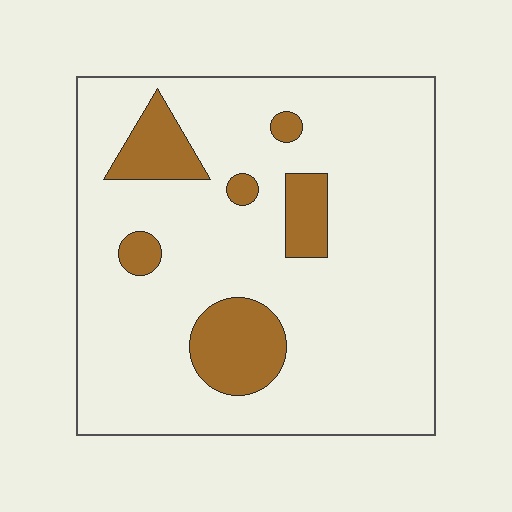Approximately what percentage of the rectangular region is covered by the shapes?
Approximately 15%.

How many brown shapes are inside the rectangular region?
6.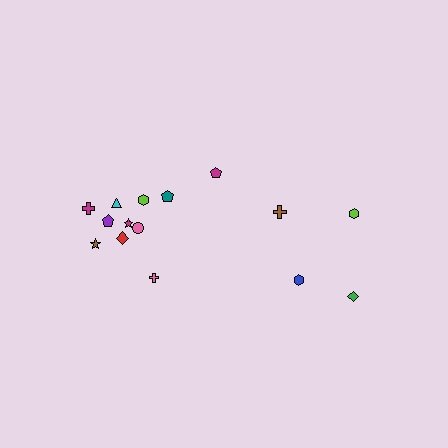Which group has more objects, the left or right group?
The left group.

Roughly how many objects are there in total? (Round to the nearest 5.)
Roughly 15 objects in total.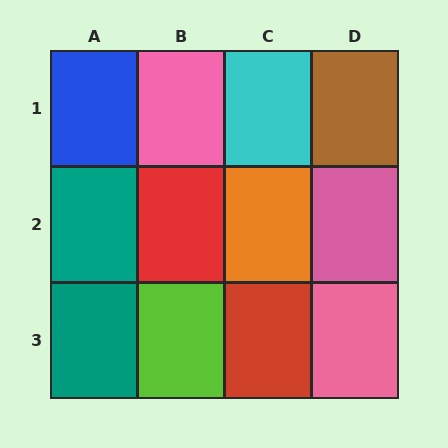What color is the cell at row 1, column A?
Blue.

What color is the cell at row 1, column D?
Brown.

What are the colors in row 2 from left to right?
Teal, red, orange, pink.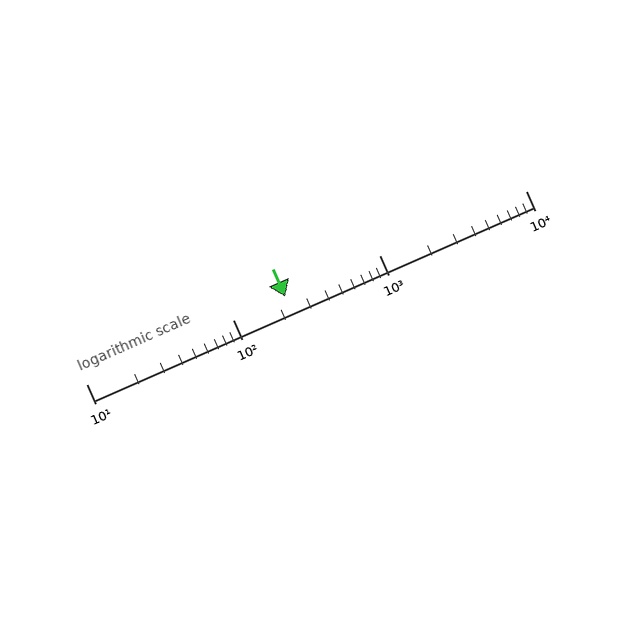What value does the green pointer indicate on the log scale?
The pointer indicates approximately 230.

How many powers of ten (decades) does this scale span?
The scale spans 3 decades, from 10 to 10000.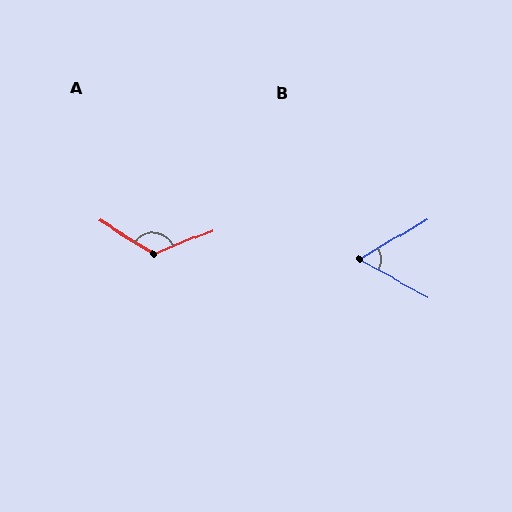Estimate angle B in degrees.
Approximately 59 degrees.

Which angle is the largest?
A, at approximately 126 degrees.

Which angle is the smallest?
B, at approximately 59 degrees.